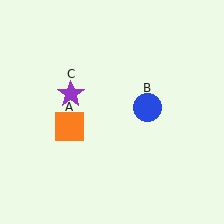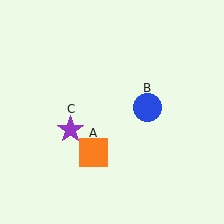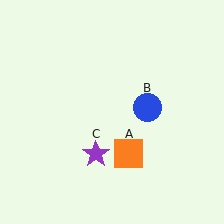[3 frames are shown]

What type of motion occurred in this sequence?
The orange square (object A), purple star (object C) rotated counterclockwise around the center of the scene.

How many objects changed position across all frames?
2 objects changed position: orange square (object A), purple star (object C).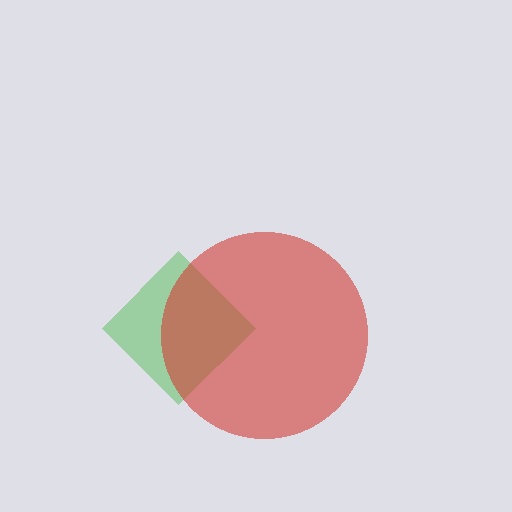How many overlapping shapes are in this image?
There are 2 overlapping shapes in the image.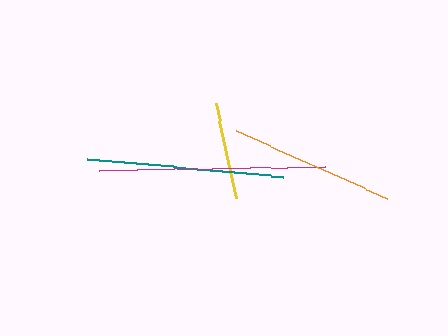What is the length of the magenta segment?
The magenta segment is approximately 226 pixels long.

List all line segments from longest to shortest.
From longest to shortest: magenta, teal, orange, yellow.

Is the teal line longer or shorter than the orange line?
The teal line is longer than the orange line.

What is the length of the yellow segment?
The yellow segment is approximately 97 pixels long.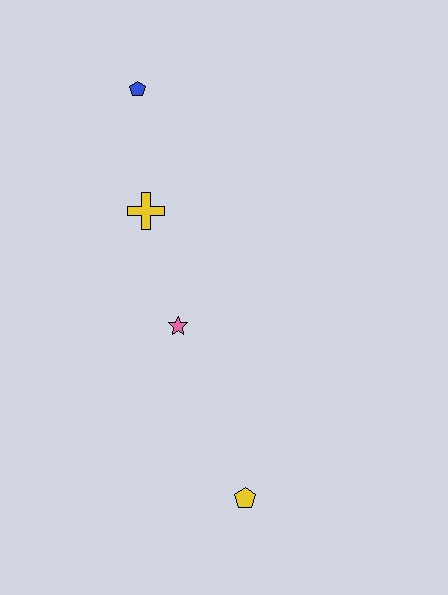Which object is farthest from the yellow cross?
The yellow pentagon is farthest from the yellow cross.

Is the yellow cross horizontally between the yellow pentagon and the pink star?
No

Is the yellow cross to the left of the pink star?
Yes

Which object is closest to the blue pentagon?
The yellow cross is closest to the blue pentagon.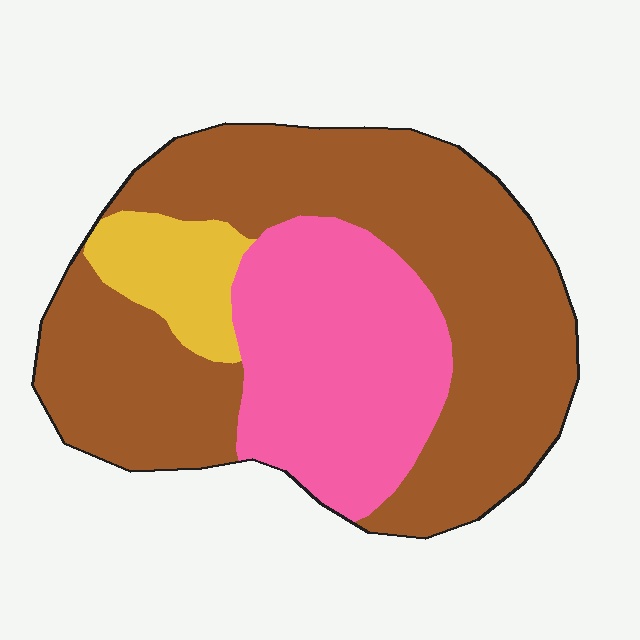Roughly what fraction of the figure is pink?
Pink covers 30% of the figure.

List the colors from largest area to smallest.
From largest to smallest: brown, pink, yellow.